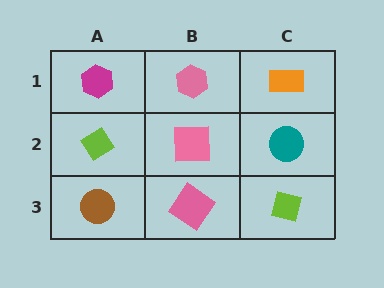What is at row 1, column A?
A magenta hexagon.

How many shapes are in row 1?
3 shapes.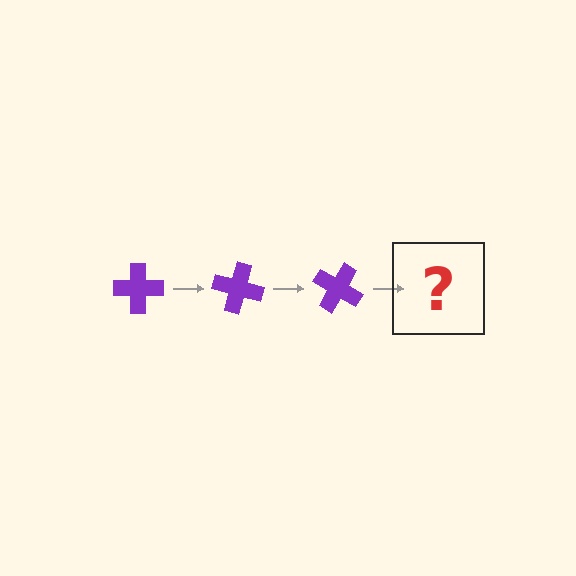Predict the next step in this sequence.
The next step is a purple cross rotated 45 degrees.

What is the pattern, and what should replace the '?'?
The pattern is that the cross rotates 15 degrees each step. The '?' should be a purple cross rotated 45 degrees.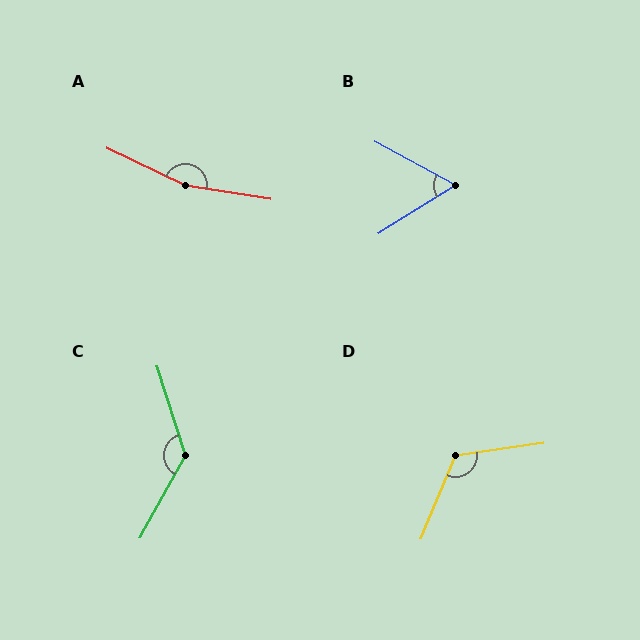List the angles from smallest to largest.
B (61°), D (120°), C (133°), A (164°).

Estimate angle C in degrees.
Approximately 133 degrees.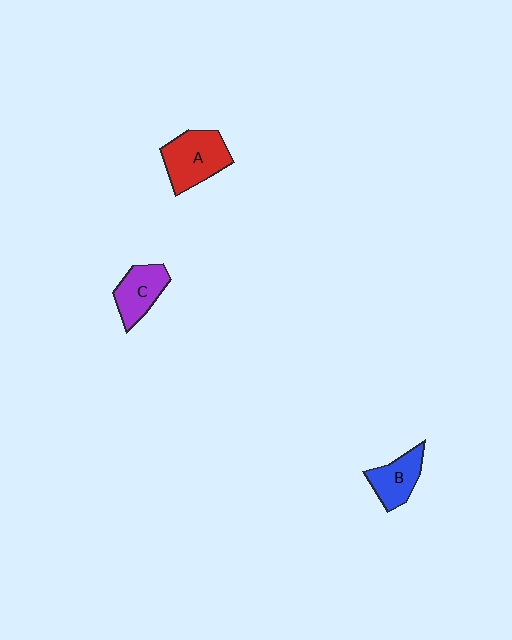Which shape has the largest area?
Shape A (red).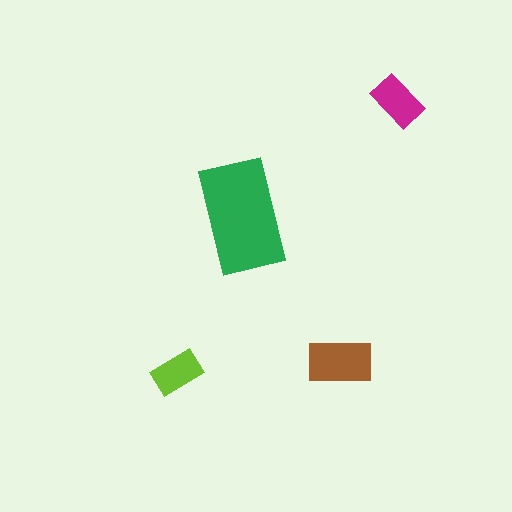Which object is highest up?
The magenta rectangle is topmost.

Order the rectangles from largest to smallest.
the green one, the brown one, the magenta one, the lime one.